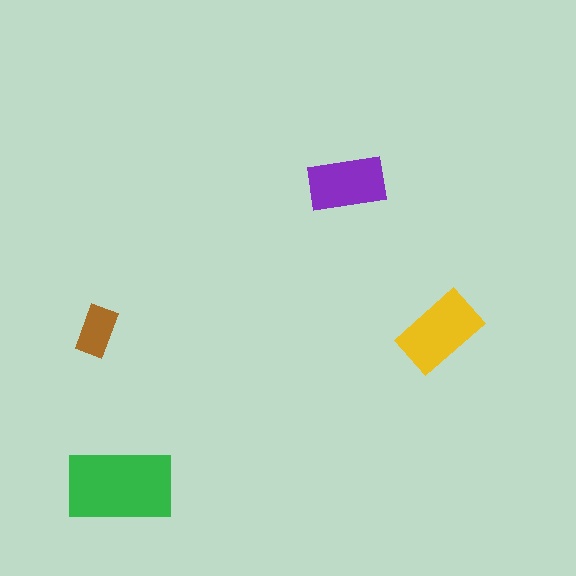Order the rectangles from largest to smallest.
the green one, the yellow one, the purple one, the brown one.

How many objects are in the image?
There are 4 objects in the image.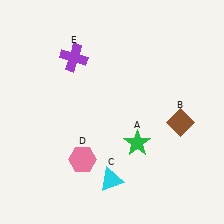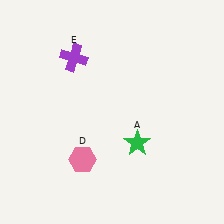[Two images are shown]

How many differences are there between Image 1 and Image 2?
There are 2 differences between the two images.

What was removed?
The cyan triangle (C), the brown diamond (B) were removed in Image 2.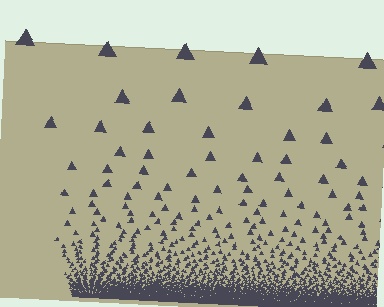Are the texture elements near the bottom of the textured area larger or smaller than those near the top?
Smaller. The gradient is inverted — elements near the bottom are smaller and denser.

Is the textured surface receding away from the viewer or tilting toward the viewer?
The surface appears to tilt toward the viewer. Texture elements get larger and sparser toward the top.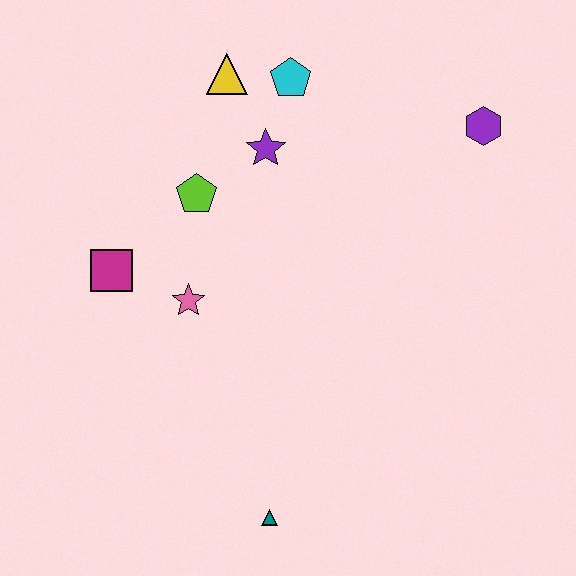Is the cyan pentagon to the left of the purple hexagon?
Yes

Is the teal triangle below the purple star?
Yes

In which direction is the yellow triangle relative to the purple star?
The yellow triangle is above the purple star.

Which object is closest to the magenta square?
The pink star is closest to the magenta square.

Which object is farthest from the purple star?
The teal triangle is farthest from the purple star.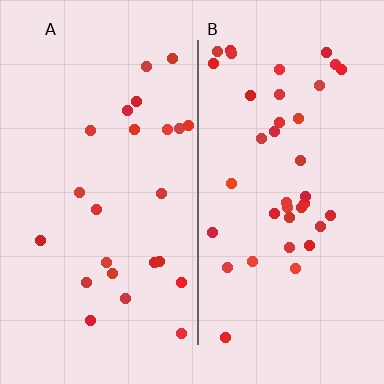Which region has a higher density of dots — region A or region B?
B (the right).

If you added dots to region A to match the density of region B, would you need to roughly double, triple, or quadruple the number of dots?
Approximately double.